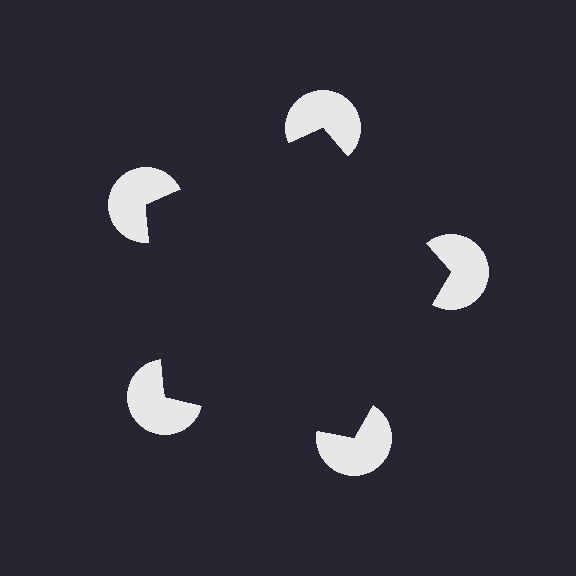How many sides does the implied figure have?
5 sides.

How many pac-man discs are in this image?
There are 5 — one at each vertex of the illusory pentagon.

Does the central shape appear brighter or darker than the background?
It typically appears slightly darker than the background, even though no actual brightness change is drawn.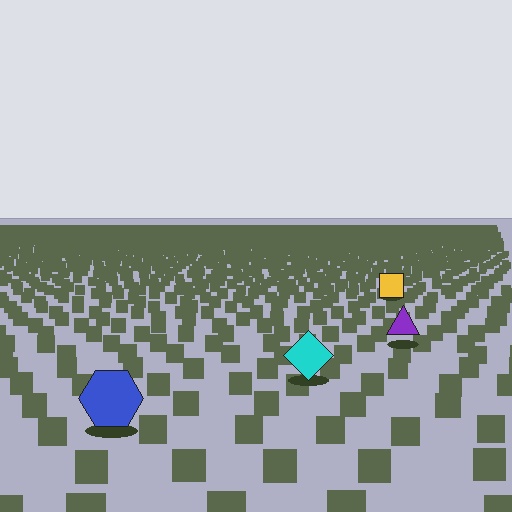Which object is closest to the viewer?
The blue hexagon is closest. The texture marks near it are larger and more spread out.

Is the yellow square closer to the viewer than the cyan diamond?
No. The cyan diamond is closer — you can tell from the texture gradient: the ground texture is coarser near it.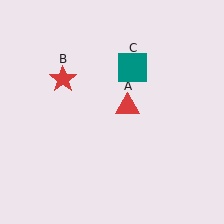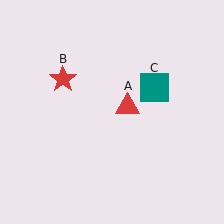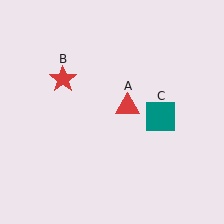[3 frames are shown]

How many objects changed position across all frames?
1 object changed position: teal square (object C).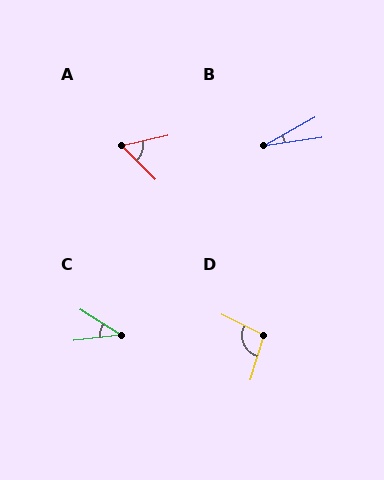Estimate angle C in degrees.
Approximately 39 degrees.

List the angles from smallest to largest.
B (20°), C (39°), A (58°), D (99°).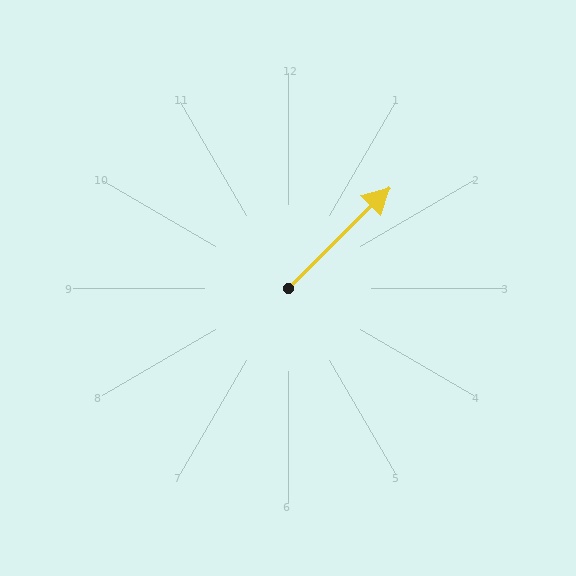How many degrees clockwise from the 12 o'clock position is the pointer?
Approximately 45 degrees.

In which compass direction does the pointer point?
Northeast.